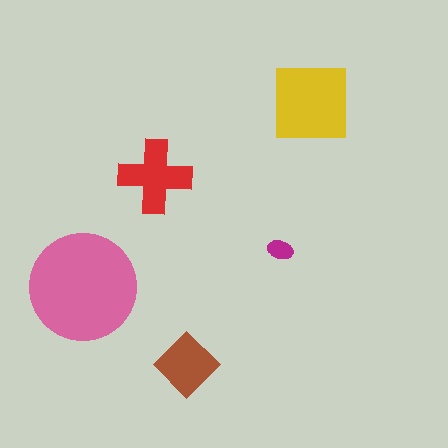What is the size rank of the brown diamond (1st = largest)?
4th.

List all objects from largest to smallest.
The pink circle, the yellow square, the red cross, the brown diamond, the magenta ellipse.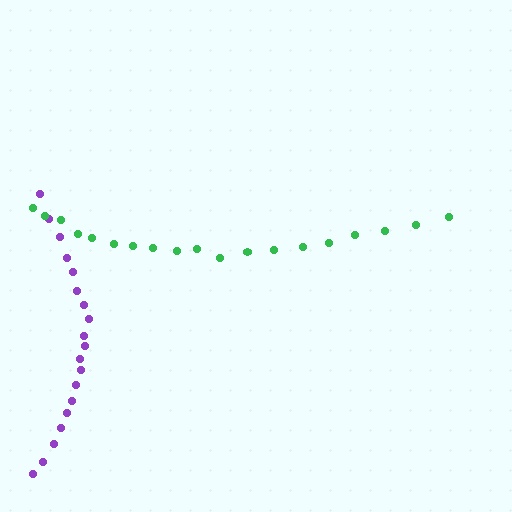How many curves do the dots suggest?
There are 2 distinct paths.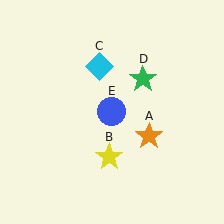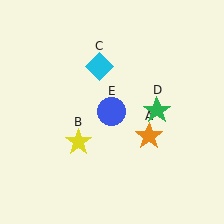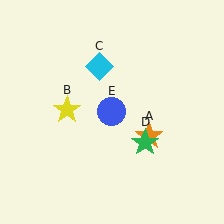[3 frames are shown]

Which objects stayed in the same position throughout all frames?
Orange star (object A) and cyan diamond (object C) and blue circle (object E) remained stationary.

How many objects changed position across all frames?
2 objects changed position: yellow star (object B), green star (object D).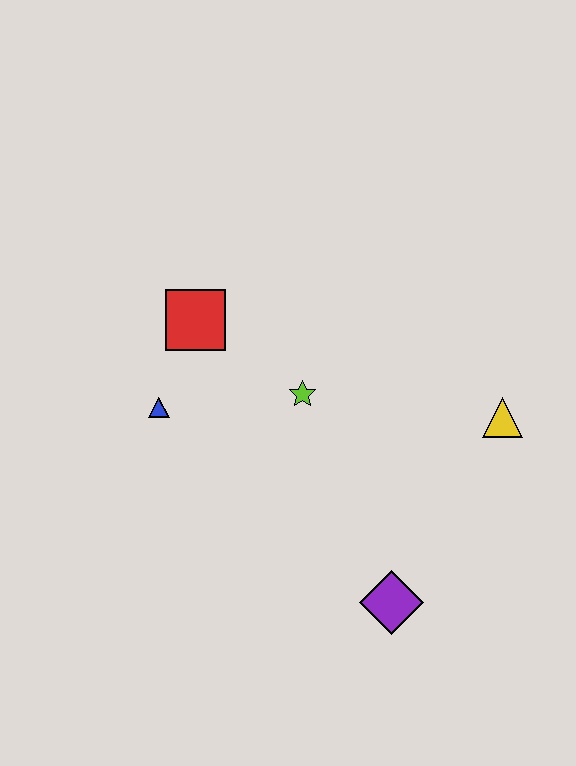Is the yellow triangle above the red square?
No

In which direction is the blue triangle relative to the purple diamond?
The blue triangle is to the left of the purple diamond.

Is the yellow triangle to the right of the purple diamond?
Yes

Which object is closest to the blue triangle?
The red square is closest to the blue triangle.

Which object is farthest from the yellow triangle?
The blue triangle is farthest from the yellow triangle.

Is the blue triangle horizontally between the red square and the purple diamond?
No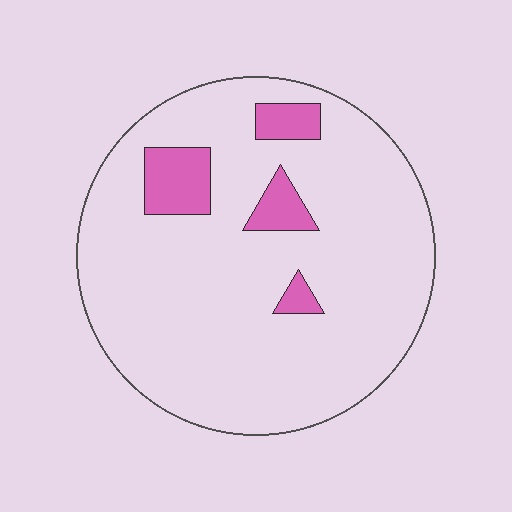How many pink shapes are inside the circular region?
4.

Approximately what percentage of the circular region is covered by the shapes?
Approximately 10%.